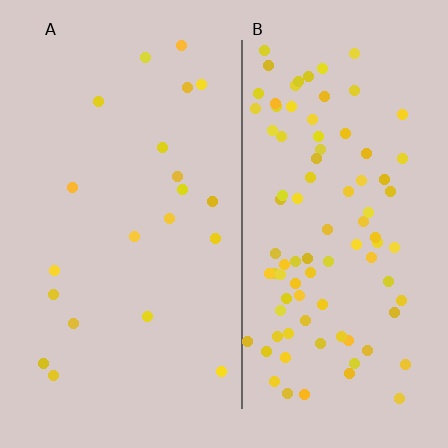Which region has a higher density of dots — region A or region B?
B (the right).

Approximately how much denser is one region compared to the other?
Approximately 4.5× — region B over region A.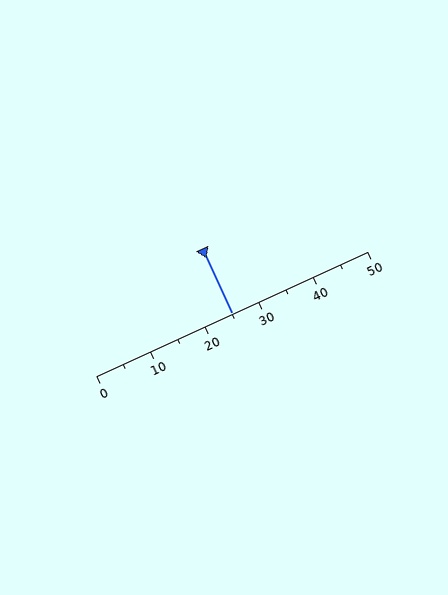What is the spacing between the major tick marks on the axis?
The major ticks are spaced 10 apart.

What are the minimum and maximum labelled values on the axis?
The axis runs from 0 to 50.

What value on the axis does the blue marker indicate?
The marker indicates approximately 25.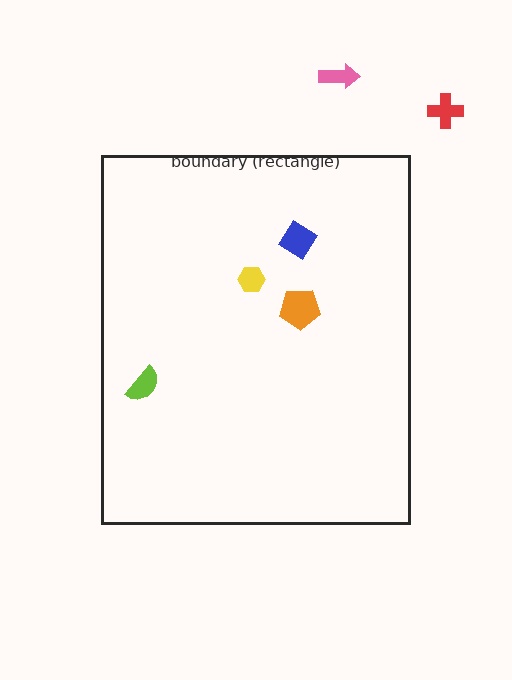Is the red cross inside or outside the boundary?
Outside.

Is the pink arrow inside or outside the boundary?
Outside.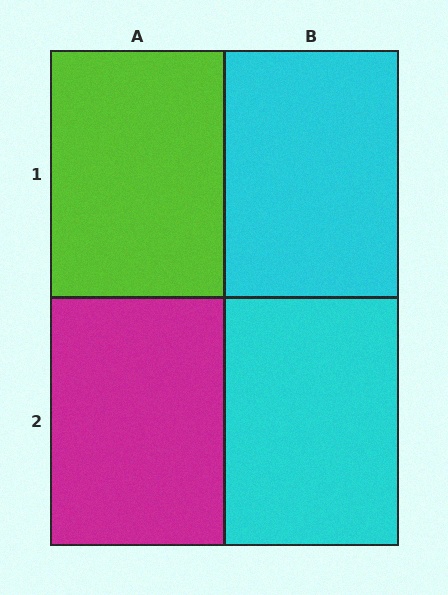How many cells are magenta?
1 cell is magenta.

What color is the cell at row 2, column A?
Magenta.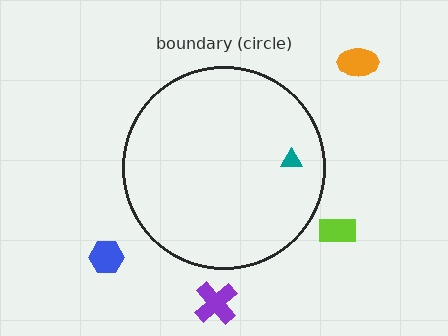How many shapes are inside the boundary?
1 inside, 4 outside.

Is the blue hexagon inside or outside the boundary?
Outside.